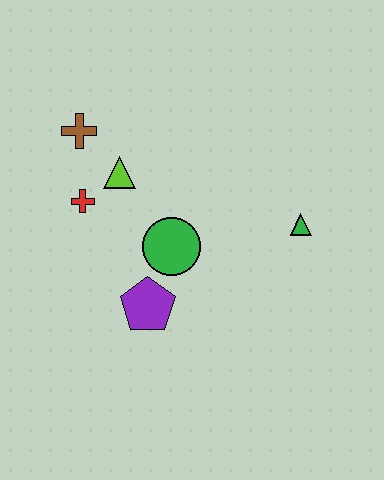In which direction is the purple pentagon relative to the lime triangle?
The purple pentagon is below the lime triangle.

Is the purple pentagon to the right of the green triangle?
No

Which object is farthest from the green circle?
The brown cross is farthest from the green circle.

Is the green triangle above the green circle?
Yes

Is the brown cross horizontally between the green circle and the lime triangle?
No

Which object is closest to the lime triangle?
The red cross is closest to the lime triangle.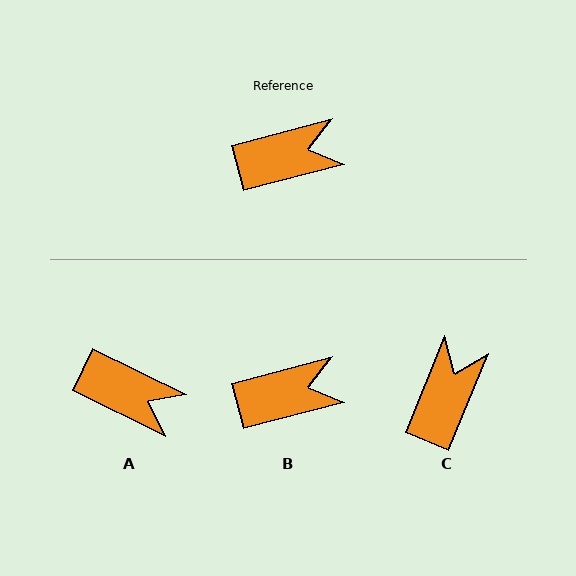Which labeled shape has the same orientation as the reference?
B.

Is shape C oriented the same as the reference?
No, it is off by about 53 degrees.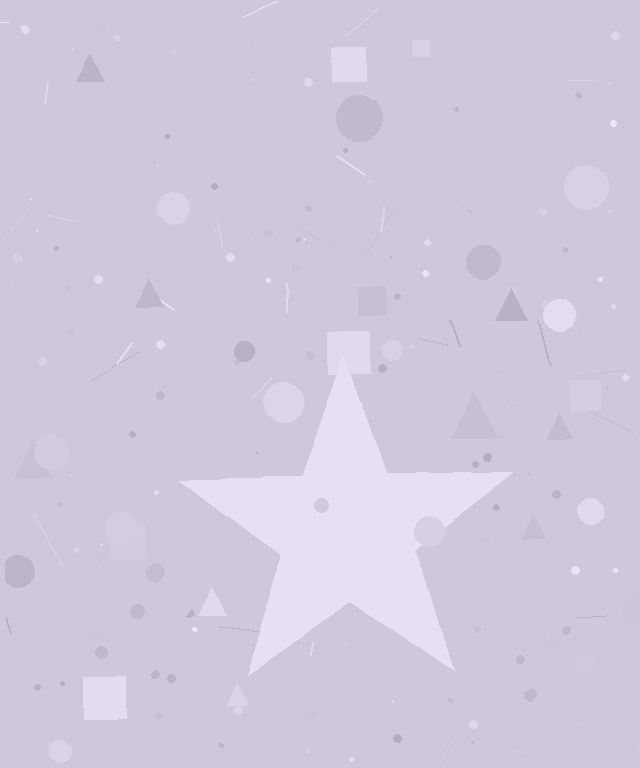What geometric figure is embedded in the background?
A star is embedded in the background.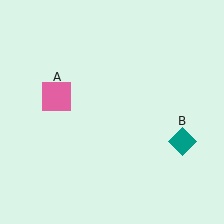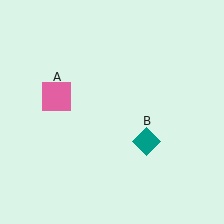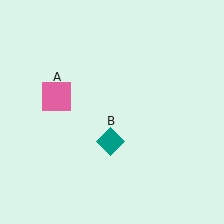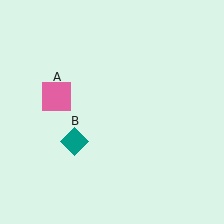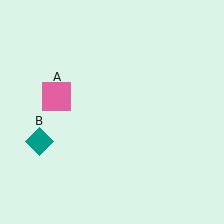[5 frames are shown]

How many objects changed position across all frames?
1 object changed position: teal diamond (object B).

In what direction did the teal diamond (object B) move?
The teal diamond (object B) moved left.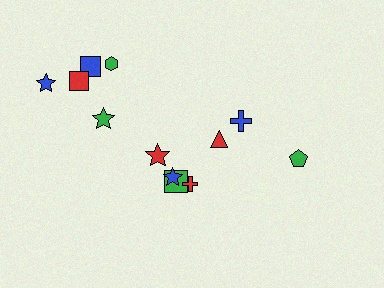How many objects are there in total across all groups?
There are 12 objects.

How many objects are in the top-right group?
There are 3 objects.